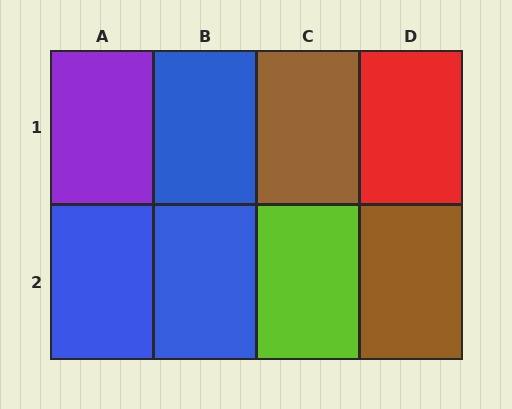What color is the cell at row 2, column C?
Lime.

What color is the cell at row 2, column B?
Blue.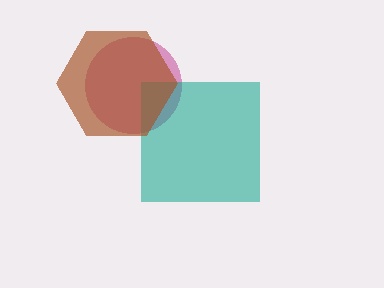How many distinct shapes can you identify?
There are 3 distinct shapes: a magenta circle, a teal square, a brown hexagon.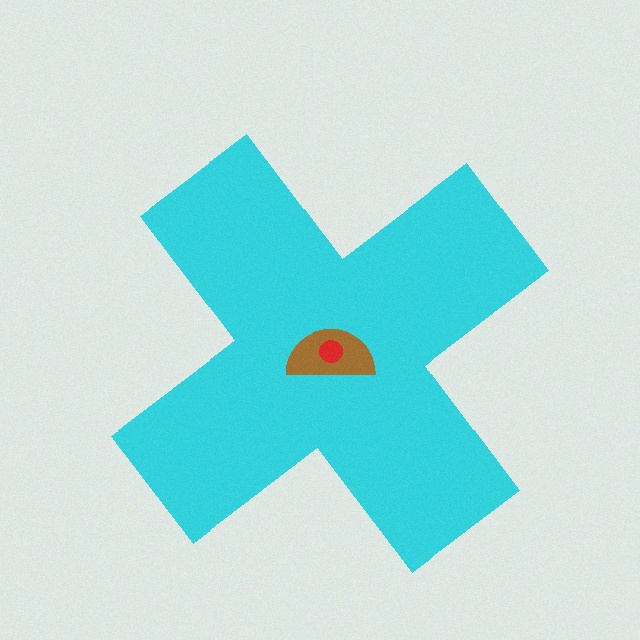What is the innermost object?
The red circle.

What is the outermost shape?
The cyan cross.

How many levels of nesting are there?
3.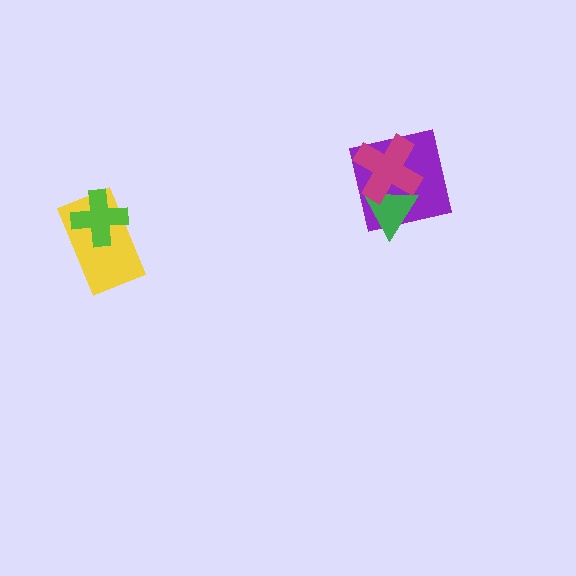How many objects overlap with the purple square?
2 objects overlap with the purple square.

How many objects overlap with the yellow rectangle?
1 object overlaps with the yellow rectangle.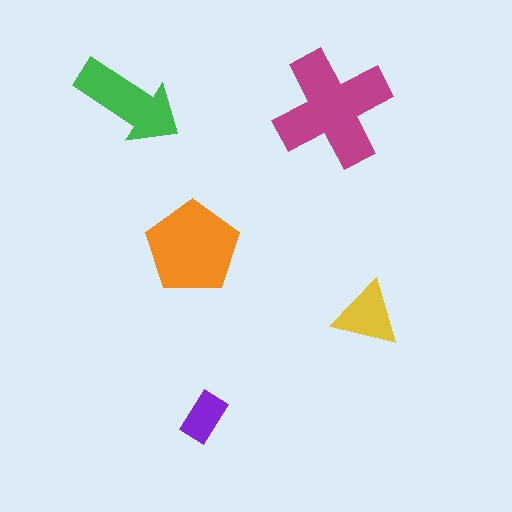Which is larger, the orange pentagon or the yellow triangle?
The orange pentagon.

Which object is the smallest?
The purple rectangle.